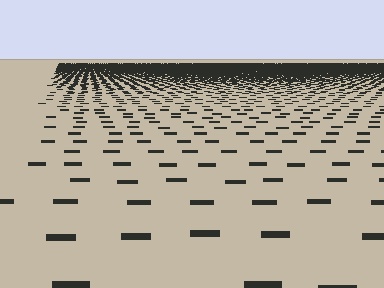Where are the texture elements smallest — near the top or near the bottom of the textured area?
Near the top.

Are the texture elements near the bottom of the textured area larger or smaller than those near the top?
Larger. Near the bottom, elements are closer to the viewer and appear at a bigger on-screen size.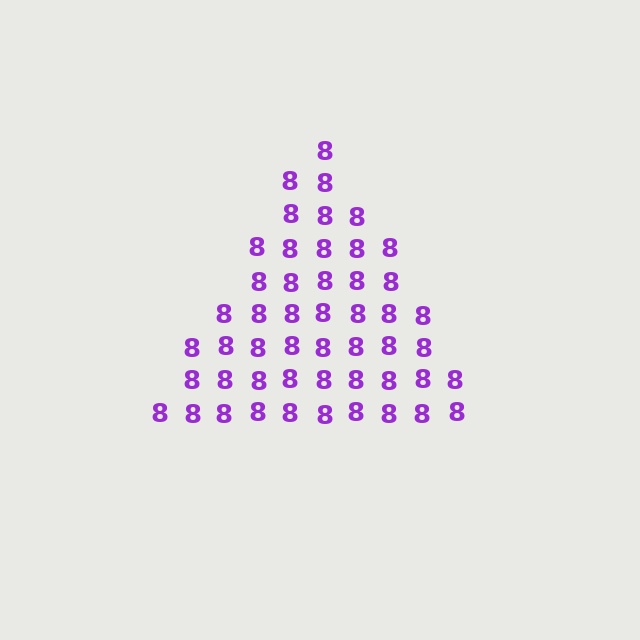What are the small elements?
The small elements are digit 8's.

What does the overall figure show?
The overall figure shows a triangle.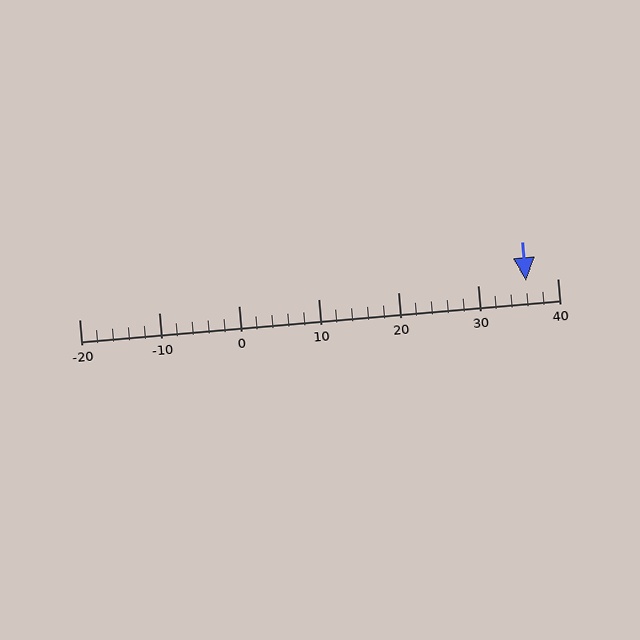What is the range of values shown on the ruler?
The ruler shows values from -20 to 40.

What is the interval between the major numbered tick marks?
The major tick marks are spaced 10 units apart.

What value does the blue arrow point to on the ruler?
The blue arrow points to approximately 36.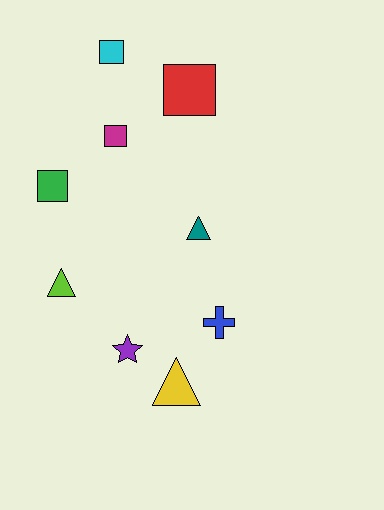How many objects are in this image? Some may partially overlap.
There are 9 objects.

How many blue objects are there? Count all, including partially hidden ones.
There is 1 blue object.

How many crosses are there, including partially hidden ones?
There is 1 cross.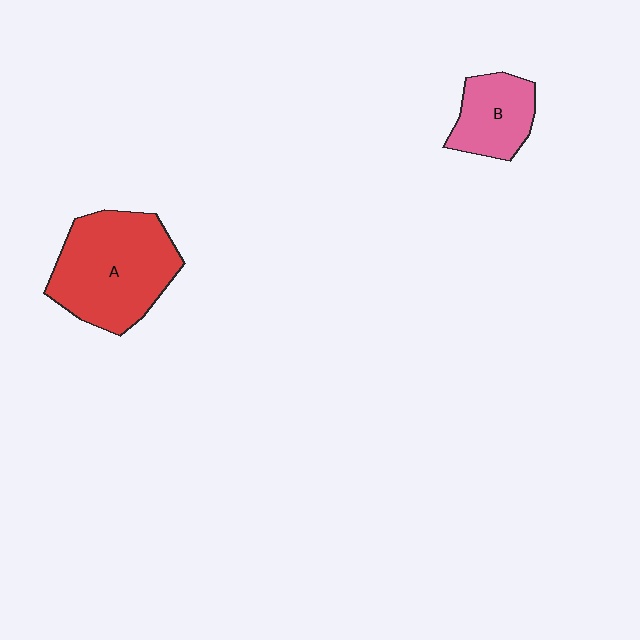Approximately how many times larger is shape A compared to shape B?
Approximately 2.0 times.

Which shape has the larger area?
Shape A (red).